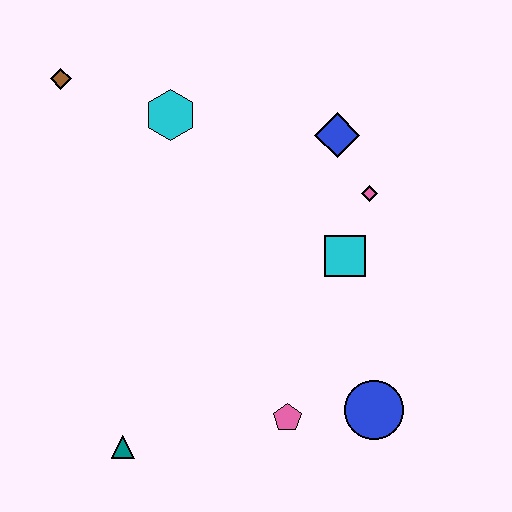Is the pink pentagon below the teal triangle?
No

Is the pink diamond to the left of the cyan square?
No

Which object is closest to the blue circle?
The pink pentagon is closest to the blue circle.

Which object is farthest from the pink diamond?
The teal triangle is farthest from the pink diamond.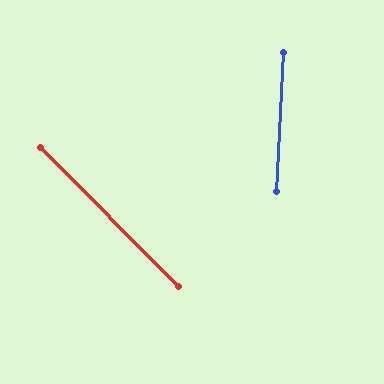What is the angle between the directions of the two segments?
Approximately 48 degrees.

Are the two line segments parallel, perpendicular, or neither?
Neither parallel nor perpendicular — they differ by about 48°.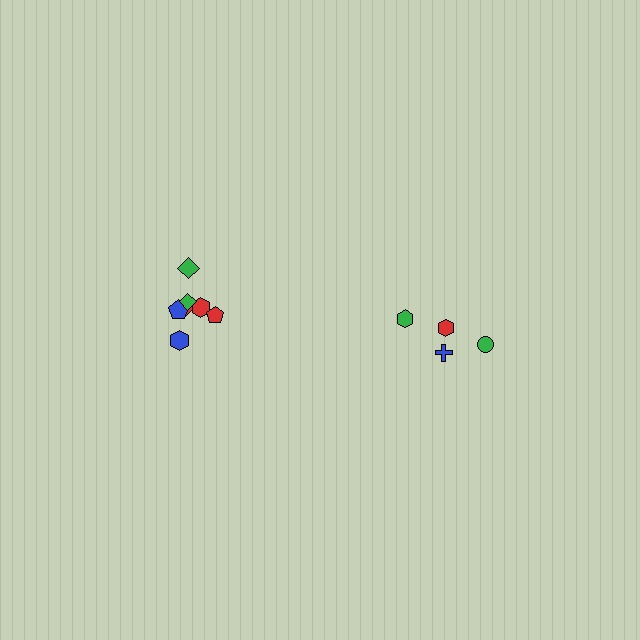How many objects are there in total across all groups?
There are 11 objects.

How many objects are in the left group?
There are 7 objects.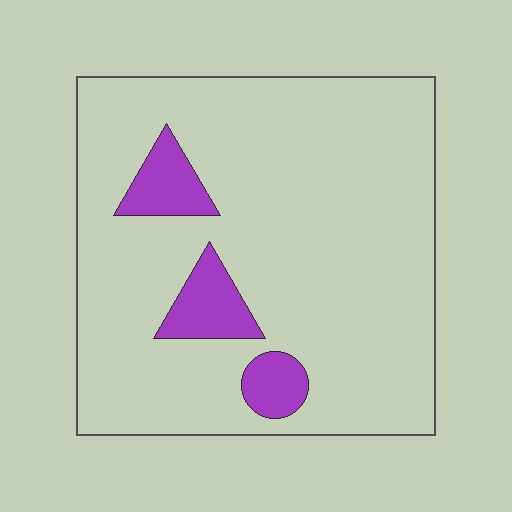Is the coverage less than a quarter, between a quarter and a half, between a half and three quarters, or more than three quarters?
Less than a quarter.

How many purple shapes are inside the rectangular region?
3.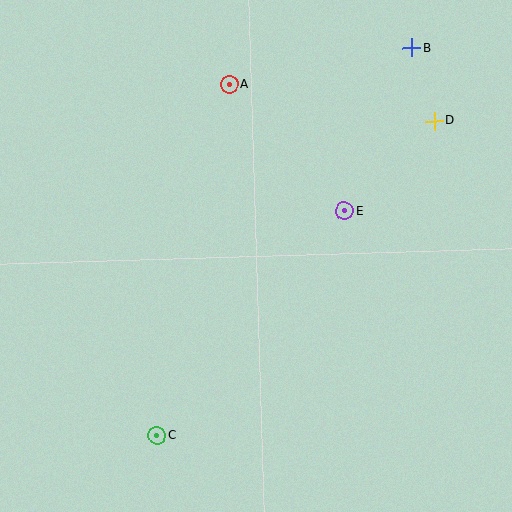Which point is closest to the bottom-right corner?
Point E is closest to the bottom-right corner.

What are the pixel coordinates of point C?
Point C is at (157, 436).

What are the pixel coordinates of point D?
Point D is at (434, 121).